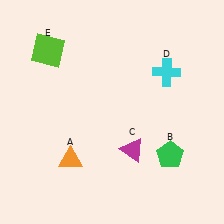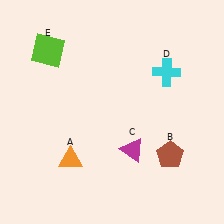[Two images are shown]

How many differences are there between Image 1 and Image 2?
There is 1 difference between the two images.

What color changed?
The pentagon (B) changed from green in Image 1 to brown in Image 2.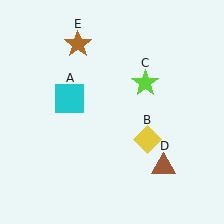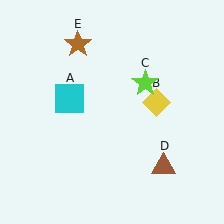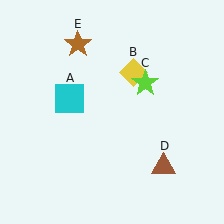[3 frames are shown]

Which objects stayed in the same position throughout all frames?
Cyan square (object A) and lime star (object C) and brown triangle (object D) and brown star (object E) remained stationary.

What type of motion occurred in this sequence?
The yellow diamond (object B) rotated counterclockwise around the center of the scene.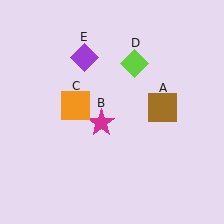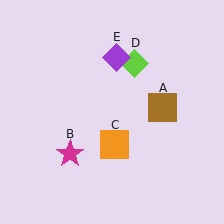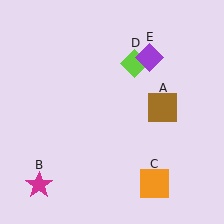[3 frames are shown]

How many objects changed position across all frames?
3 objects changed position: magenta star (object B), orange square (object C), purple diamond (object E).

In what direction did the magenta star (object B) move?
The magenta star (object B) moved down and to the left.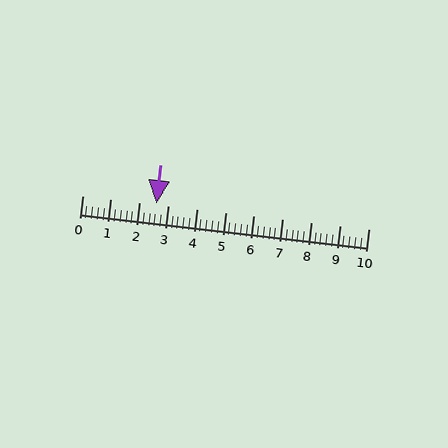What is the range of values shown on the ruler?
The ruler shows values from 0 to 10.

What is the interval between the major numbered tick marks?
The major tick marks are spaced 1 units apart.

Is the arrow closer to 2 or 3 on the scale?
The arrow is closer to 3.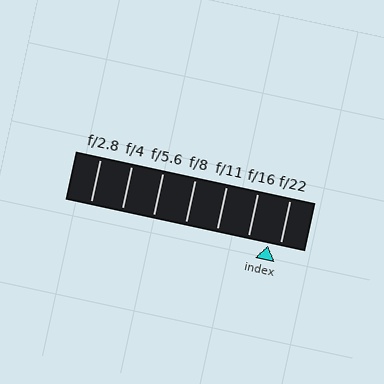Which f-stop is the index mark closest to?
The index mark is closest to f/22.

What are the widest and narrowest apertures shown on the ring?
The widest aperture shown is f/2.8 and the narrowest is f/22.